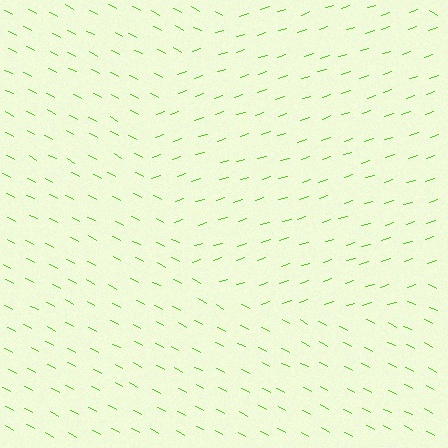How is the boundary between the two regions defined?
The boundary is defined purely by a change in line orientation (approximately 45 degrees difference). All lines are the same color and thickness.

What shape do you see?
I see a circle.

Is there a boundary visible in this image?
Yes, there is a texture boundary formed by a change in line orientation.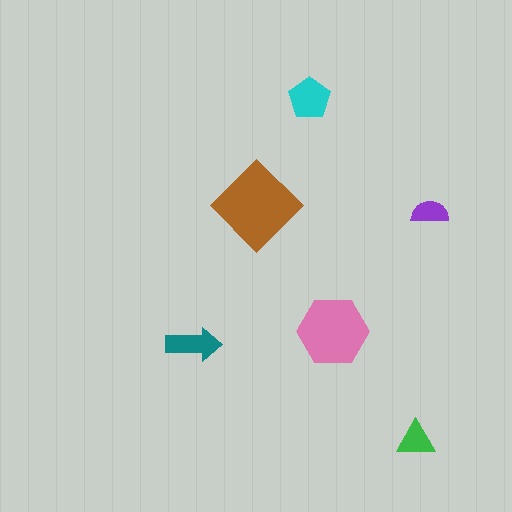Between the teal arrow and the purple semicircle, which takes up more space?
The teal arrow.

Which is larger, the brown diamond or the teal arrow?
The brown diamond.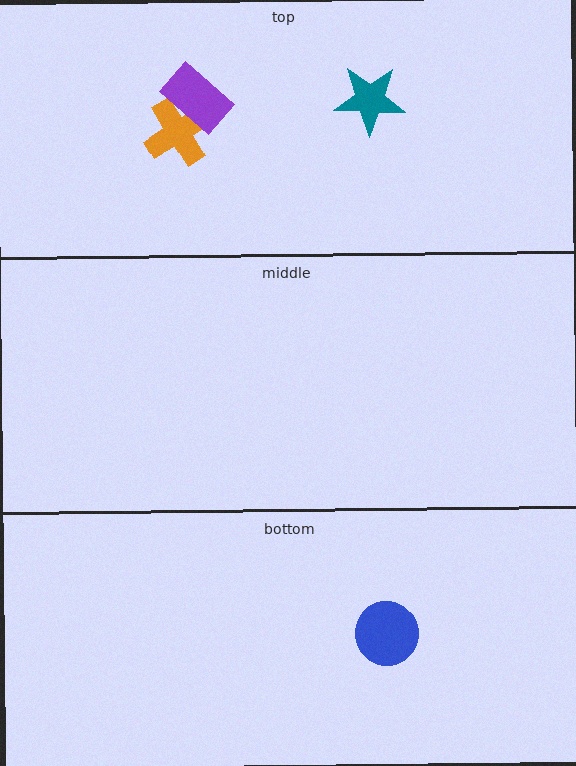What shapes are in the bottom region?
The blue circle.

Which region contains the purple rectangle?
The top region.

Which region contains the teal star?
The top region.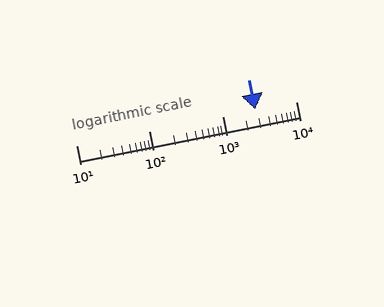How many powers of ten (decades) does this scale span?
The scale spans 3 decades, from 10 to 10000.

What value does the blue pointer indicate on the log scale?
The pointer indicates approximately 2800.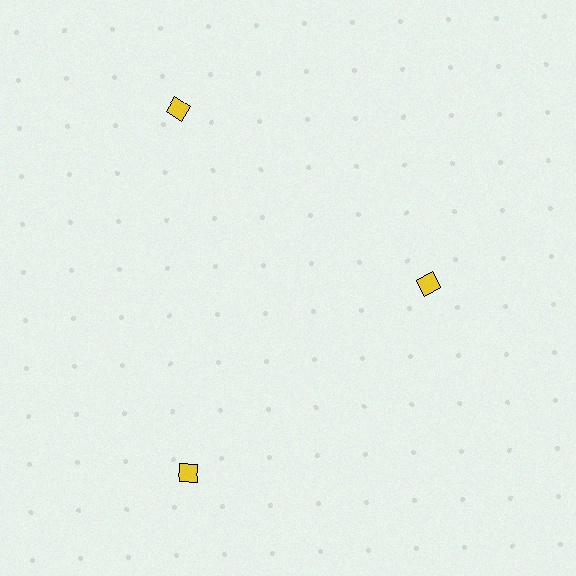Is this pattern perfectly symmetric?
No. The 3 yellow diamonds are arranged in a ring, but one element near the 3 o'clock position is pulled inward toward the center, breaking the 3-fold rotational symmetry.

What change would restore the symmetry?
The symmetry would be restored by moving it outward, back onto the ring so that all 3 diamonds sit at equal angles and equal distance from the center.